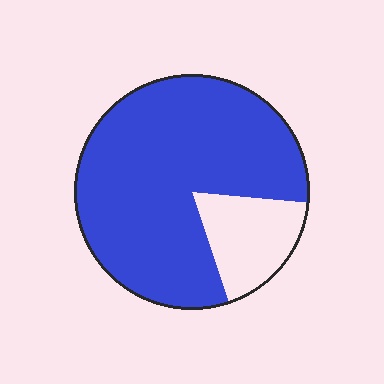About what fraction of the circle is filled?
About four fifths (4/5).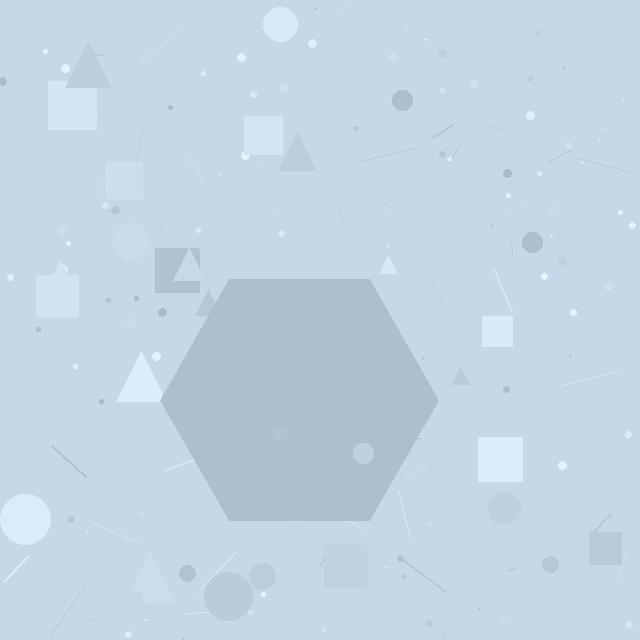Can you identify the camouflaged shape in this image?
The camouflaged shape is a hexagon.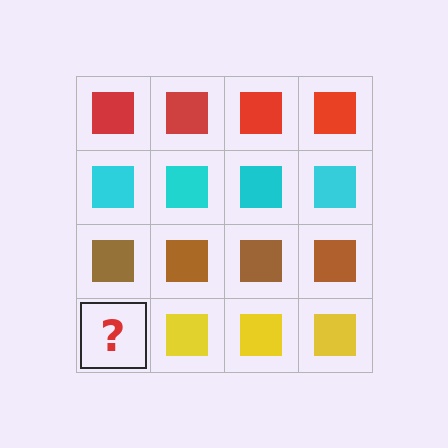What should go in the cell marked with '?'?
The missing cell should contain a yellow square.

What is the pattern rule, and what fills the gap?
The rule is that each row has a consistent color. The gap should be filled with a yellow square.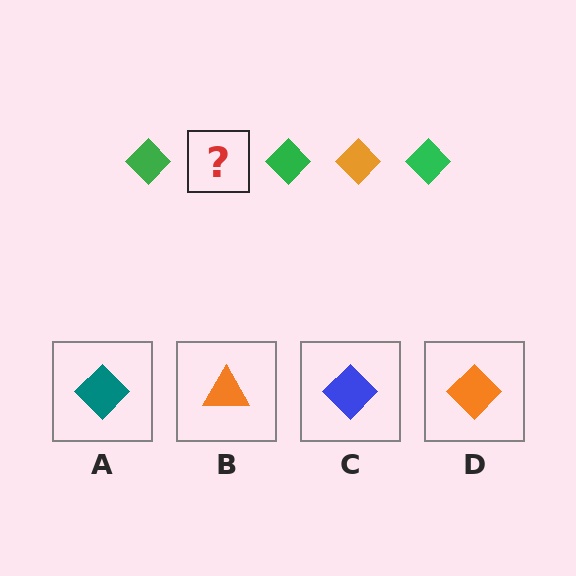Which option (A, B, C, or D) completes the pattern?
D.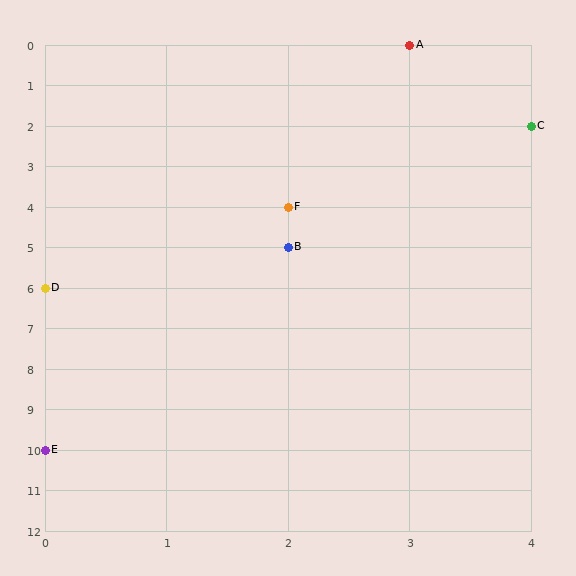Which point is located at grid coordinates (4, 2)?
Point C is at (4, 2).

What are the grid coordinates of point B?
Point B is at grid coordinates (2, 5).